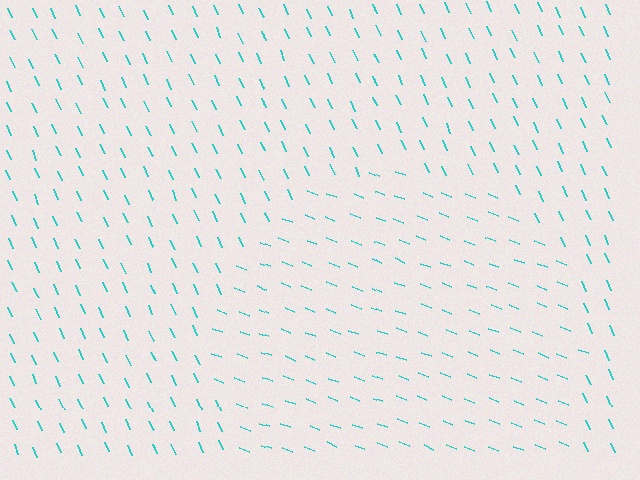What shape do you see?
I see a circle.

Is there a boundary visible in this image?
Yes, there is a texture boundary formed by a change in line orientation.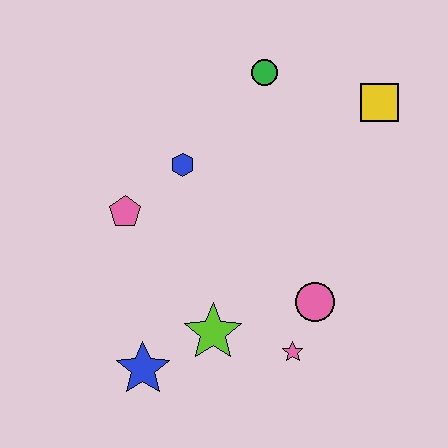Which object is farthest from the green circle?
The blue star is farthest from the green circle.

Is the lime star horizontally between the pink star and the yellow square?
No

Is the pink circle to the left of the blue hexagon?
No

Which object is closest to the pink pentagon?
The blue hexagon is closest to the pink pentagon.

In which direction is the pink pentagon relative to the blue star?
The pink pentagon is above the blue star.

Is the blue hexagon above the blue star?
Yes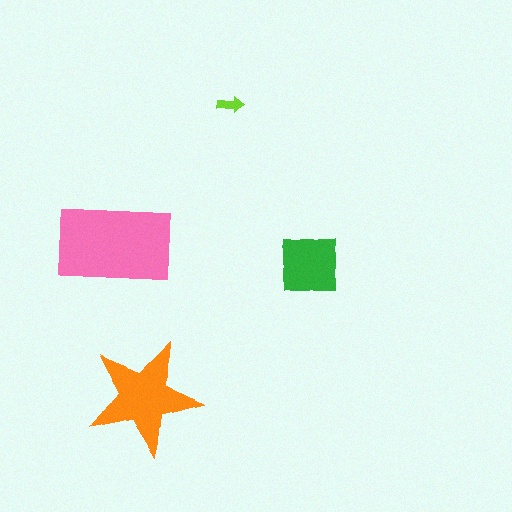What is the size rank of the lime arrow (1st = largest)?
4th.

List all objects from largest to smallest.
The pink rectangle, the orange star, the green square, the lime arrow.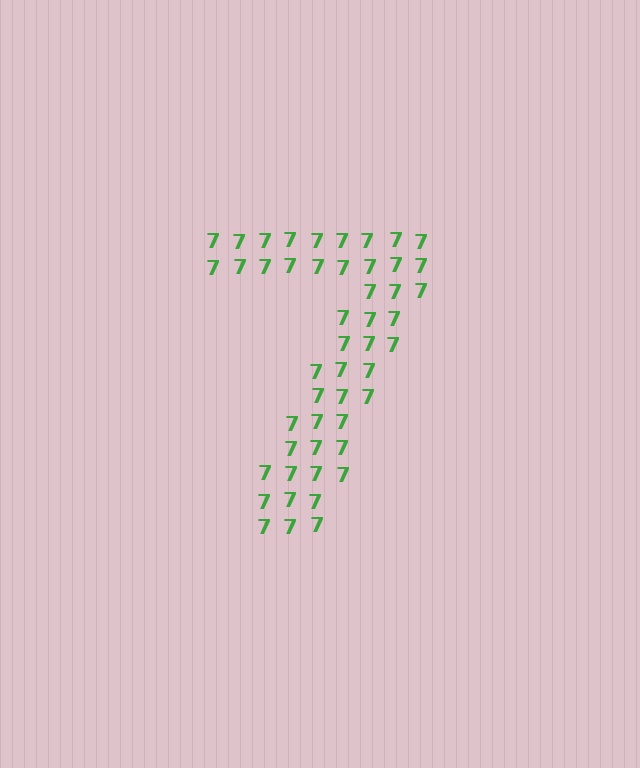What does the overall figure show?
The overall figure shows the digit 7.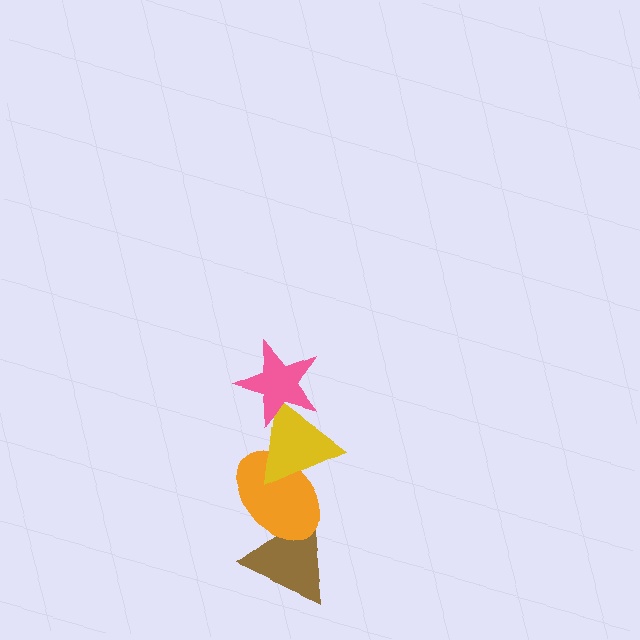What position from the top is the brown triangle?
The brown triangle is 4th from the top.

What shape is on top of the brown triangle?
The orange ellipse is on top of the brown triangle.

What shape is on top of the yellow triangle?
The pink star is on top of the yellow triangle.